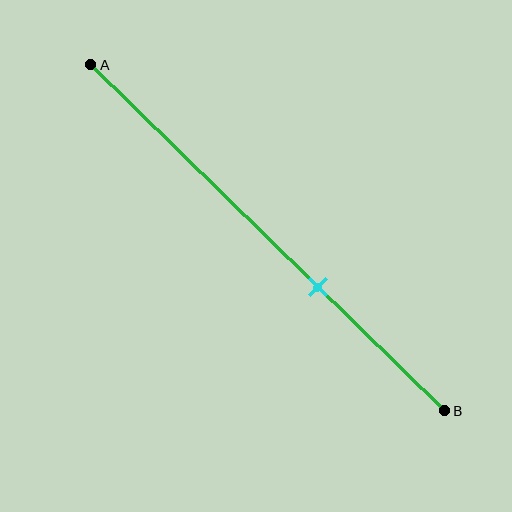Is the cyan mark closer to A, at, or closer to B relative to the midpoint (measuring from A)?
The cyan mark is closer to point B than the midpoint of segment AB.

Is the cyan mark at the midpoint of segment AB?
No, the mark is at about 65% from A, not at the 50% midpoint.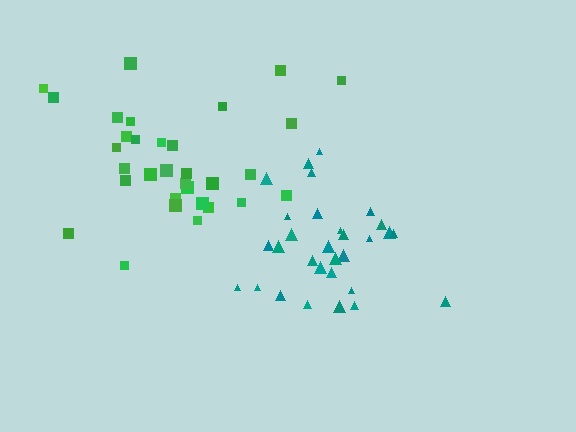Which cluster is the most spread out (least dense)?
Green.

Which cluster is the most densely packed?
Teal.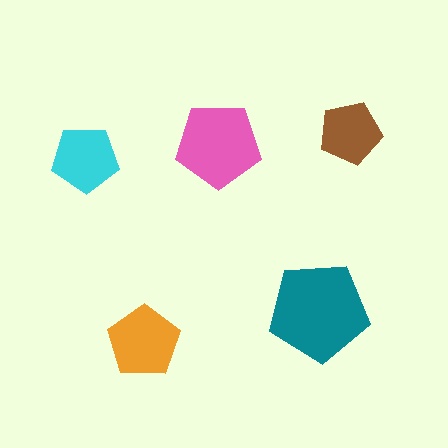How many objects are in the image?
There are 5 objects in the image.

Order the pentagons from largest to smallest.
the teal one, the pink one, the orange one, the cyan one, the brown one.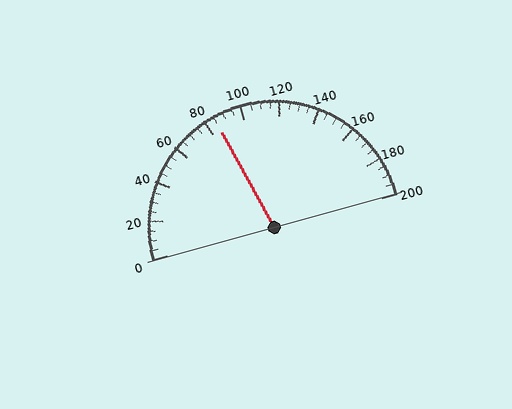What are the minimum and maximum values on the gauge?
The gauge ranges from 0 to 200.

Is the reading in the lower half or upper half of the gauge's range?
The reading is in the lower half of the range (0 to 200).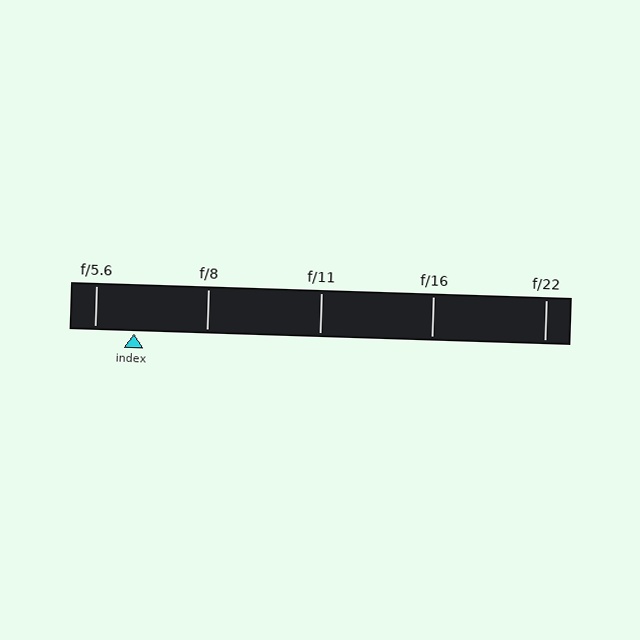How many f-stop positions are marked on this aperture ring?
There are 5 f-stop positions marked.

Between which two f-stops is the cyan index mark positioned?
The index mark is between f/5.6 and f/8.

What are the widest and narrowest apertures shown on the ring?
The widest aperture shown is f/5.6 and the narrowest is f/22.